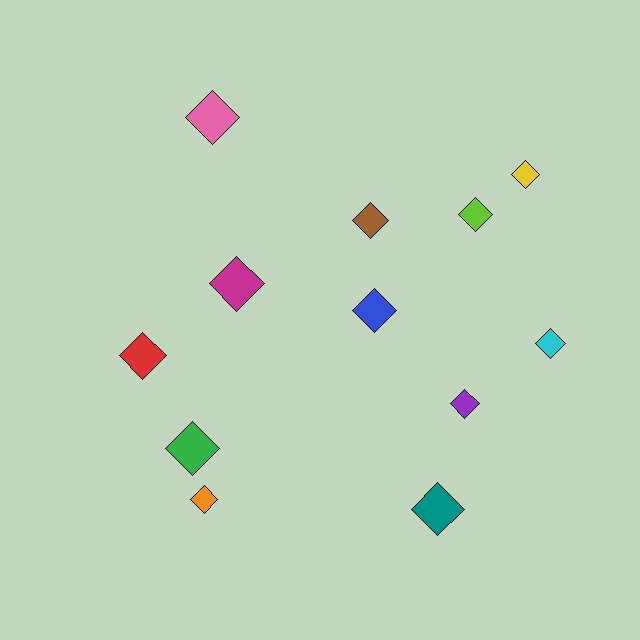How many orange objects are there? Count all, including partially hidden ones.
There is 1 orange object.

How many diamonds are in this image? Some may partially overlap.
There are 12 diamonds.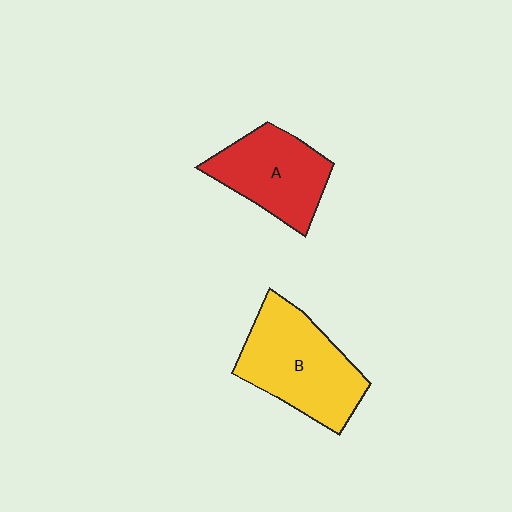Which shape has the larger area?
Shape B (yellow).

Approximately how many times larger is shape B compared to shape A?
Approximately 1.3 times.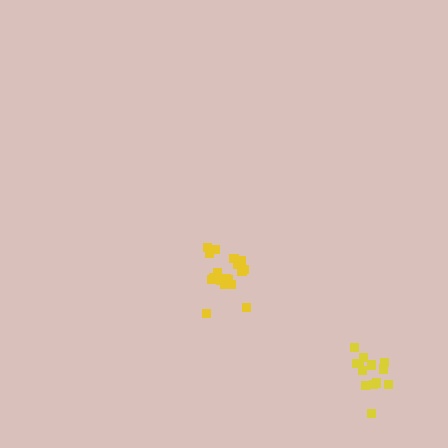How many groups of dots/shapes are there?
There are 2 groups.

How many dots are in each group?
Group 1: 19 dots, Group 2: 13 dots (32 total).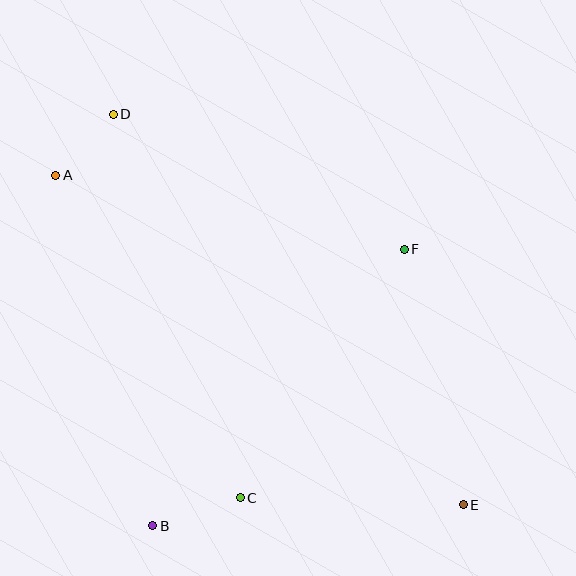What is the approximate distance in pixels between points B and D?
The distance between B and D is approximately 413 pixels.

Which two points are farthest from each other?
Points D and E are farthest from each other.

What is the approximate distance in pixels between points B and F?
The distance between B and F is approximately 374 pixels.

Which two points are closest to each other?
Points A and D are closest to each other.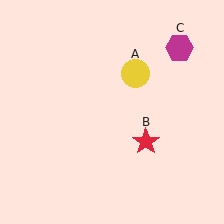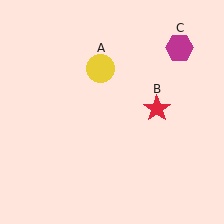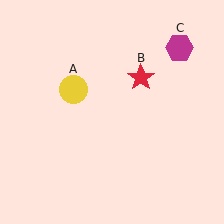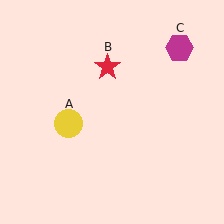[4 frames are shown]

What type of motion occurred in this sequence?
The yellow circle (object A), red star (object B) rotated counterclockwise around the center of the scene.